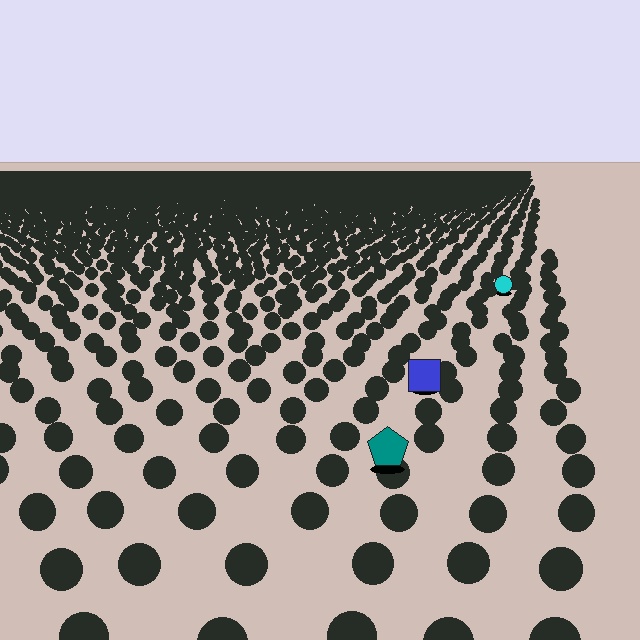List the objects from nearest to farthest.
From nearest to farthest: the teal pentagon, the blue square, the cyan circle.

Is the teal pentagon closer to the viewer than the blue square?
Yes. The teal pentagon is closer — you can tell from the texture gradient: the ground texture is coarser near it.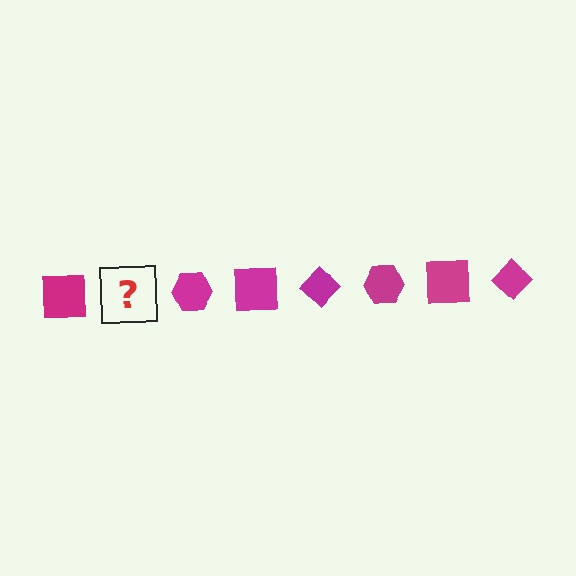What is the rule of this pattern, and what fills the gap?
The rule is that the pattern cycles through square, diamond, hexagon shapes in magenta. The gap should be filled with a magenta diamond.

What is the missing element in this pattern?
The missing element is a magenta diamond.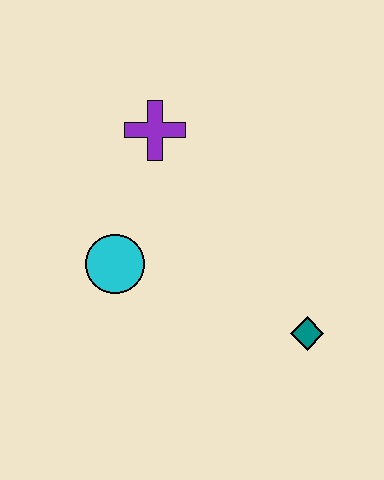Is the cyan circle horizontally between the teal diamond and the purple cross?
No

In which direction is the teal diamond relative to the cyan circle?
The teal diamond is to the right of the cyan circle.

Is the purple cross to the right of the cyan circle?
Yes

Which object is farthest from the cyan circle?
The teal diamond is farthest from the cyan circle.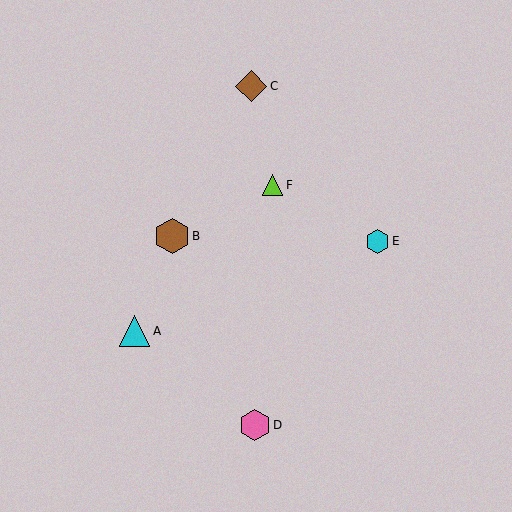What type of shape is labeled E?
Shape E is a cyan hexagon.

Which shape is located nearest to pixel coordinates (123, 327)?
The cyan triangle (labeled A) at (135, 331) is nearest to that location.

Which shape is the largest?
The brown hexagon (labeled B) is the largest.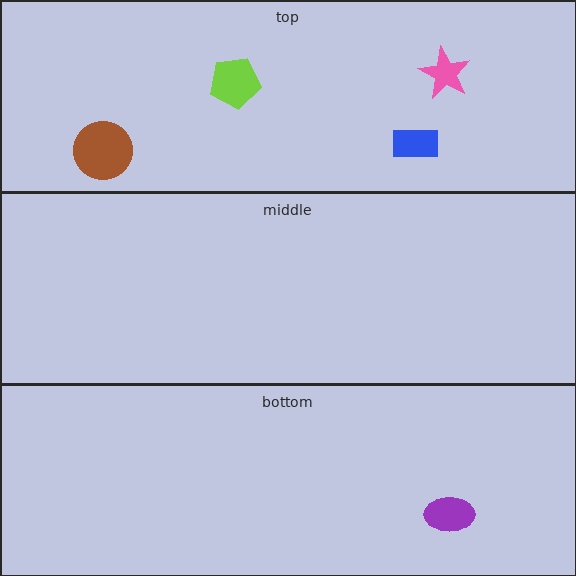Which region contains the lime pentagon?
The top region.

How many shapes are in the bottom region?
1.